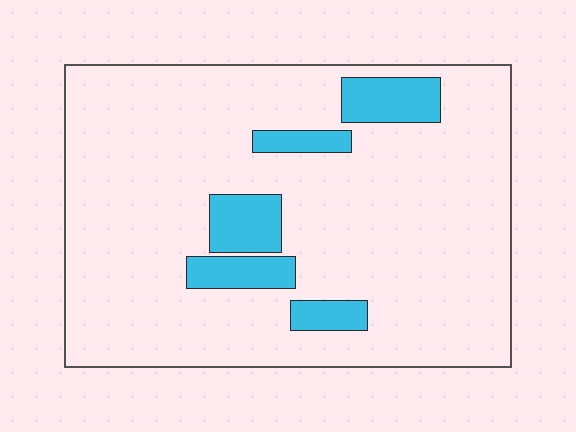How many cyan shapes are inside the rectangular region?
5.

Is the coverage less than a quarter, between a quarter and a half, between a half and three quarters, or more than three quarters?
Less than a quarter.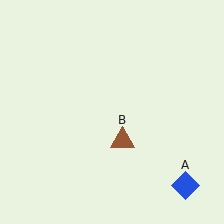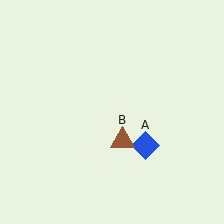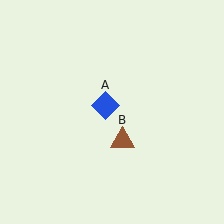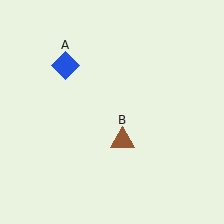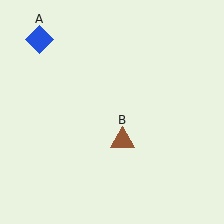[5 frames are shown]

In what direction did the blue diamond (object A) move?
The blue diamond (object A) moved up and to the left.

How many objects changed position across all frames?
1 object changed position: blue diamond (object A).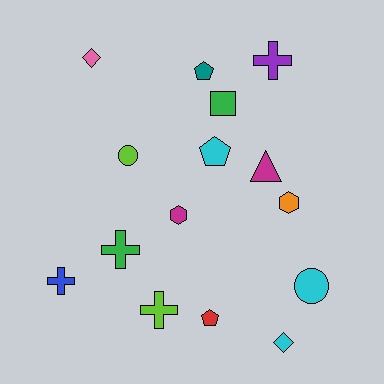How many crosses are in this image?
There are 4 crosses.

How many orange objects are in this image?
There is 1 orange object.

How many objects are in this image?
There are 15 objects.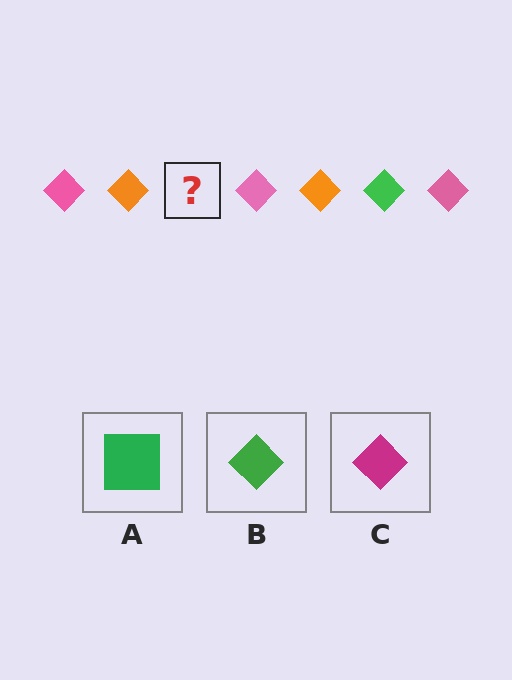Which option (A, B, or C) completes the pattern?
B.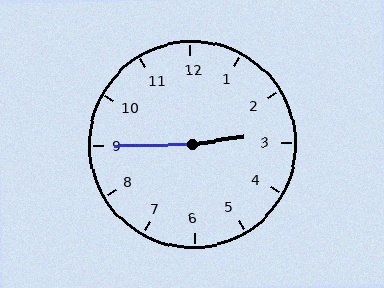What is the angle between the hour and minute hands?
Approximately 172 degrees.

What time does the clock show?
2:45.